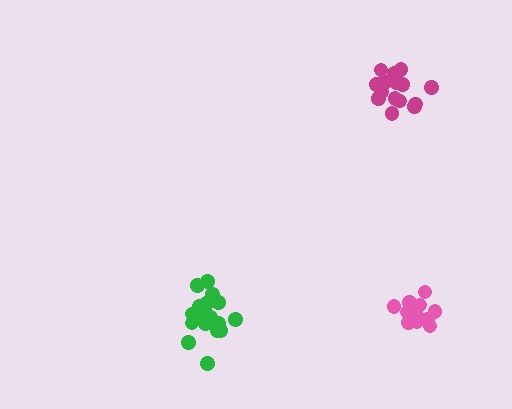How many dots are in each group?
Group 1: 18 dots, Group 2: 15 dots, Group 3: 17 dots (50 total).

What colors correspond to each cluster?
The clusters are colored: green, pink, magenta.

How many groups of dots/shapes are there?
There are 3 groups.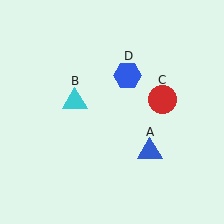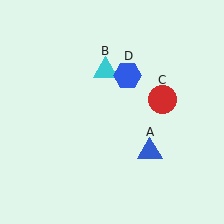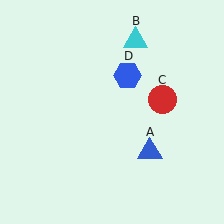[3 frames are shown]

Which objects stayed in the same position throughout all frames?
Blue triangle (object A) and red circle (object C) and blue hexagon (object D) remained stationary.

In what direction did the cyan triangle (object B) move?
The cyan triangle (object B) moved up and to the right.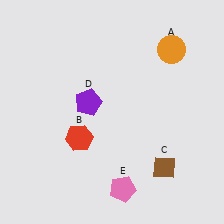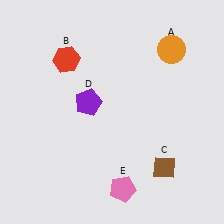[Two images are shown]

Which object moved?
The red hexagon (B) moved up.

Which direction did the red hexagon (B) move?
The red hexagon (B) moved up.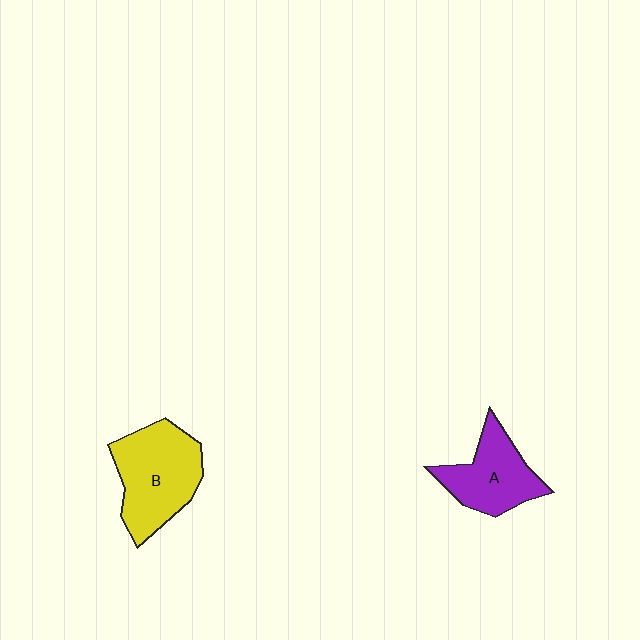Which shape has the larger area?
Shape B (yellow).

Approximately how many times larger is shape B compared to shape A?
Approximately 1.3 times.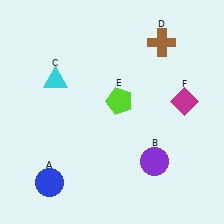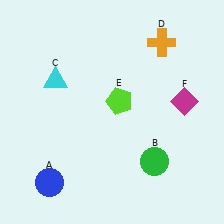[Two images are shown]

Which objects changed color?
B changed from purple to green. D changed from brown to orange.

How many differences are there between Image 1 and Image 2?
There are 2 differences between the two images.